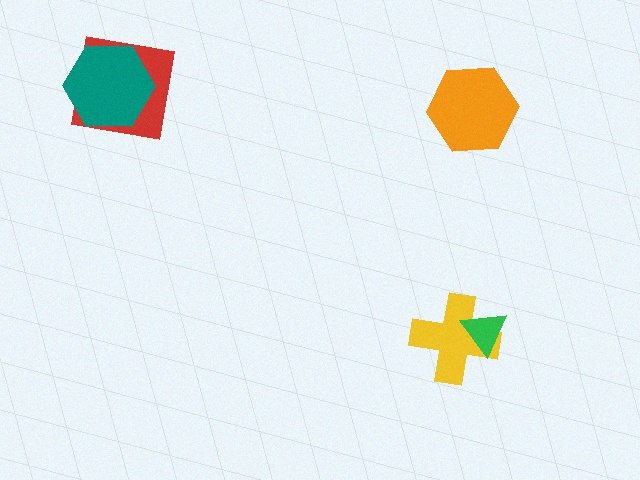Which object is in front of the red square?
The teal hexagon is in front of the red square.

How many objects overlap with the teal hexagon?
1 object overlaps with the teal hexagon.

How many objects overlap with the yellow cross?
1 object overlaps with the yellow cross.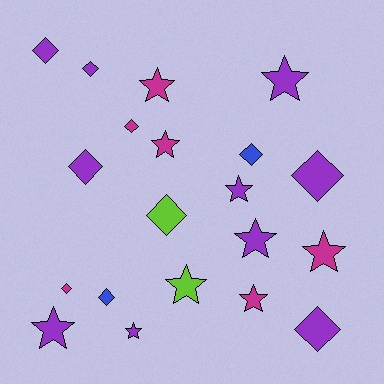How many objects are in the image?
There are 20 objects.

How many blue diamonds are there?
There are 2 blue diamonds.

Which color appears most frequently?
Purple, with 10 objects.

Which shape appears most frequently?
Star, with 10 objects.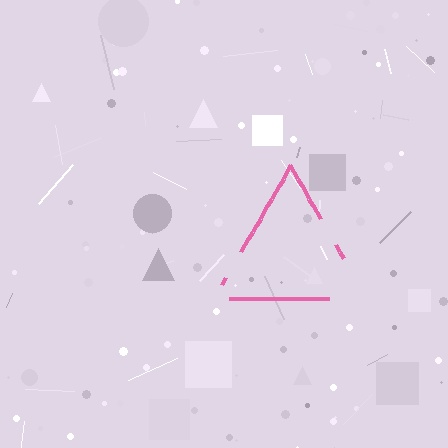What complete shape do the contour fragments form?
The contour fragments form a triangle.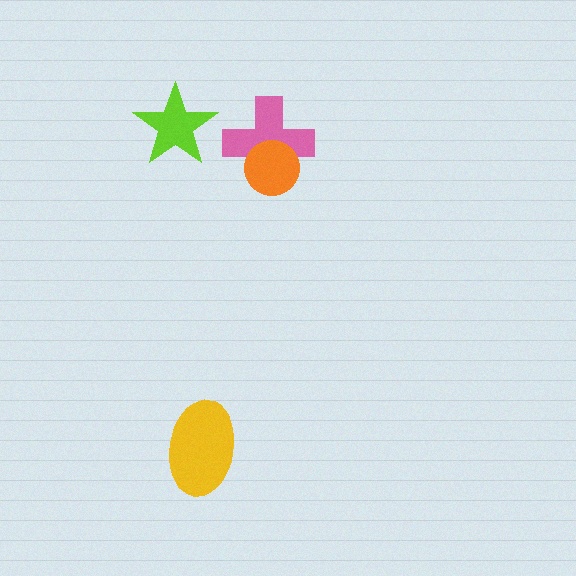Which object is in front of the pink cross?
The orange circle is in front of the pink cross.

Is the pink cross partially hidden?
Yes, it is partially covered by another shape.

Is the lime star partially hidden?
No, no other shape covers it.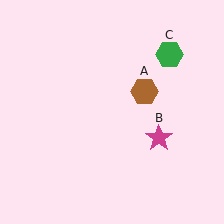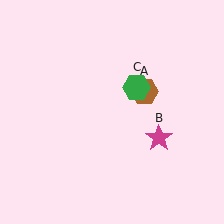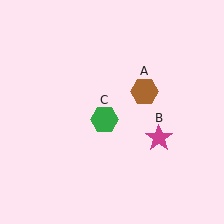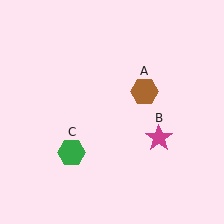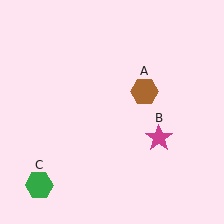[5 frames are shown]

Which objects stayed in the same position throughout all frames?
Brown hexagon (object A) and magenta star (object B) remained stationary.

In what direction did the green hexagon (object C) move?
The green hexagon (object C) moved down and to the left.